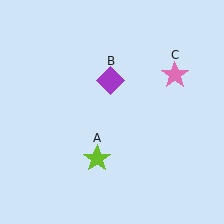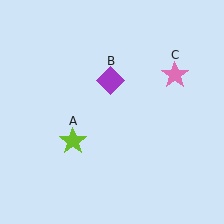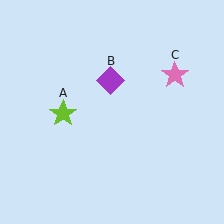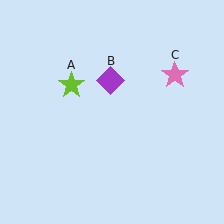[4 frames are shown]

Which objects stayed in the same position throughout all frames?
Purple diamond (object B) and pink star (object C) remained stationary.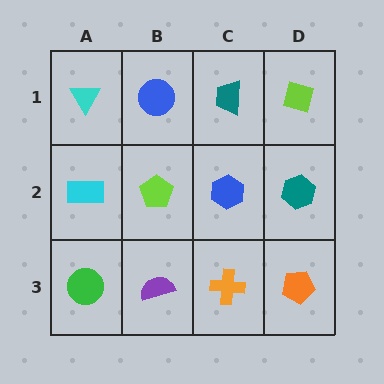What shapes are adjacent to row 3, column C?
A blue hexagon (row 2, column C), a purple semicircle (row 3, column B), an orange pentagon (row 3, column D).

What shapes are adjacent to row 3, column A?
A cyan rectangle (row 2, column A), a purple semicircle (row 3, column B).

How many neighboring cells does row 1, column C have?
3.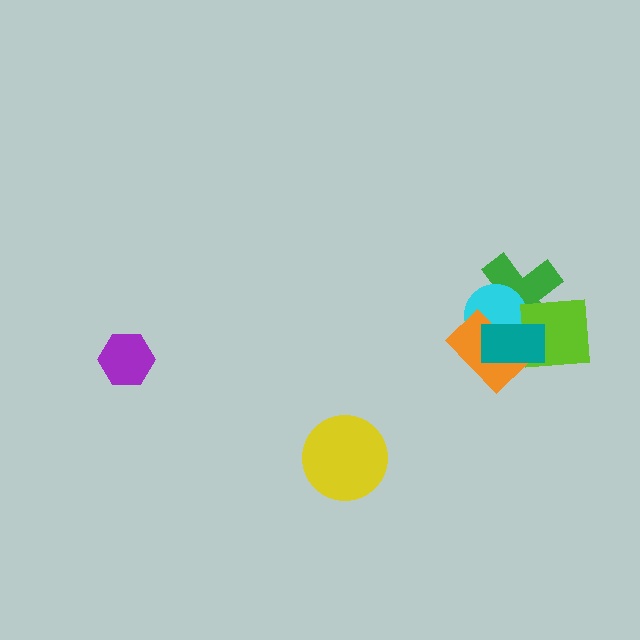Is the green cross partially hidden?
Yes, it is partially covered by another shape.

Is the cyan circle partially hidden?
Yes, it is partially covered by another shape.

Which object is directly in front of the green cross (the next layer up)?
The cyan circle is directly in front of the green cross.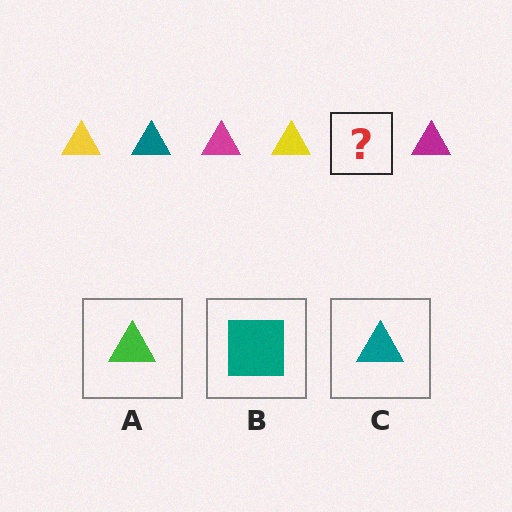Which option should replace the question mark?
Option C.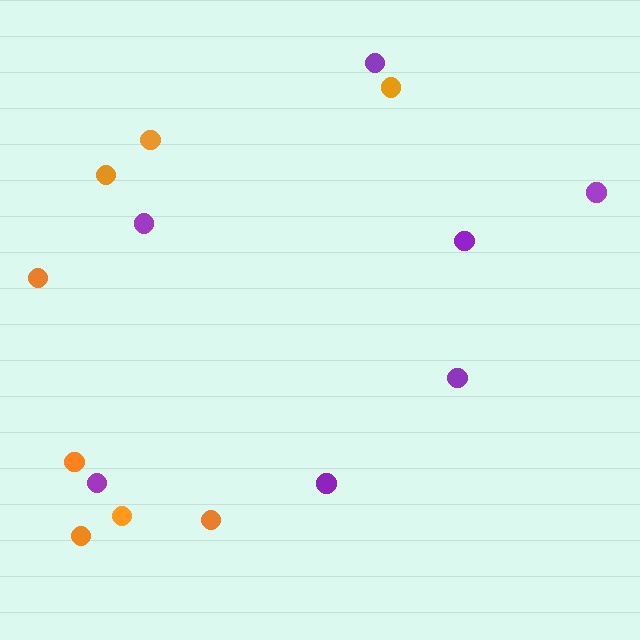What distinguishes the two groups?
There are 2 groups: one group of orange circles (8) and one group of purple circles (7).